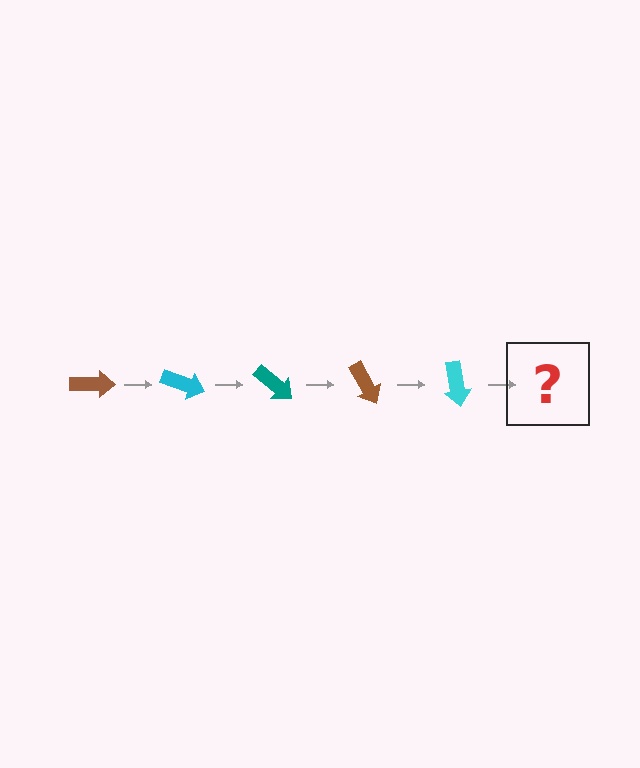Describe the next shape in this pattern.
It should be a teal arrow, rotated 100 degrees from the start.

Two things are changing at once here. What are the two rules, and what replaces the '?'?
The two rules are that it rotates 20 degrees each step and the color cycles through brown, cyan, and teal. The '?' should be a teal arrow, rotated 100 degrees from the start.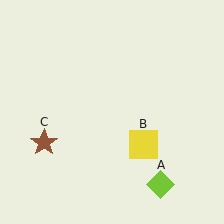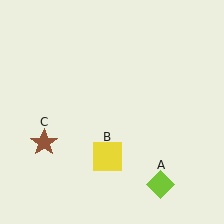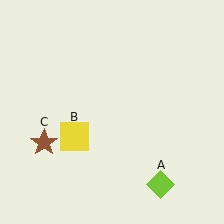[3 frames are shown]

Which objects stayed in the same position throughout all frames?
Lime diamond (object A) and brown star (object C) remained stationary.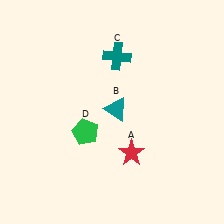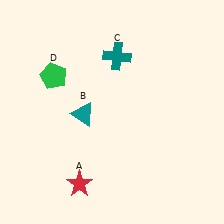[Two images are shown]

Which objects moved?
The objects that moved are: the red star (A), the teal triangle (B), the green pentagon (D).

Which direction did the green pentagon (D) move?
The green pentagon (D) moved up.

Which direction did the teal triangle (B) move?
The teal triangle (B) moved left.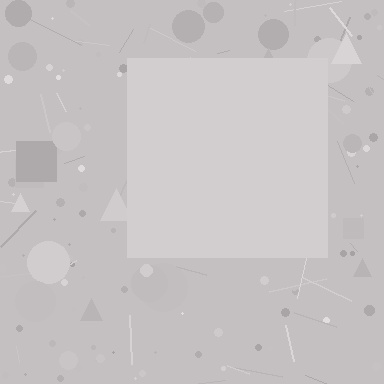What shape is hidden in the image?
A square is hidden in the image.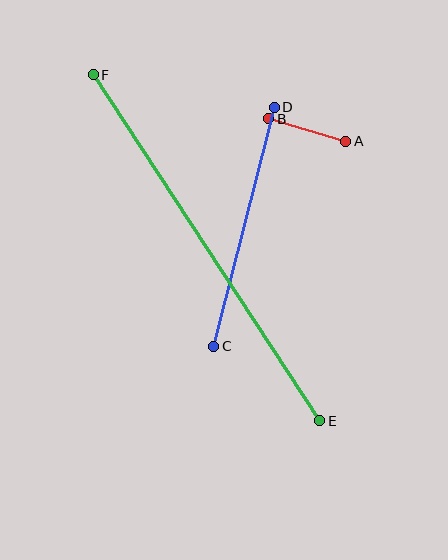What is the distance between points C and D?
The distance is approximately 247 pixels.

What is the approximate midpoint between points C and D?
The midpoint is at approximately (244, 227) pixels.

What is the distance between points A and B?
The distance is approximately 80 pixels.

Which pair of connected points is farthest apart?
Points E and F are farthest apart.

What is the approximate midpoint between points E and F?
The midpoint is at approximately (207, 248) pixels.